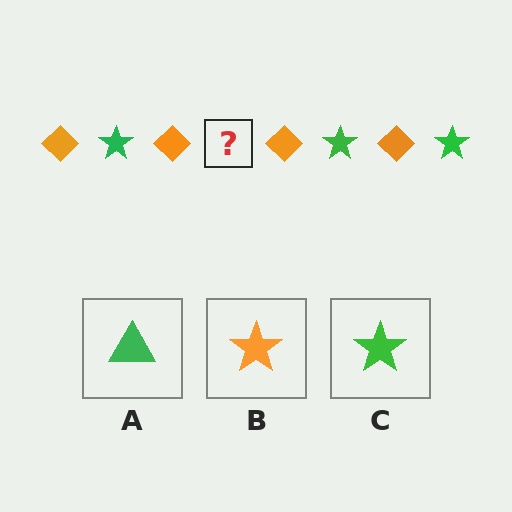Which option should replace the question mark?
Option C.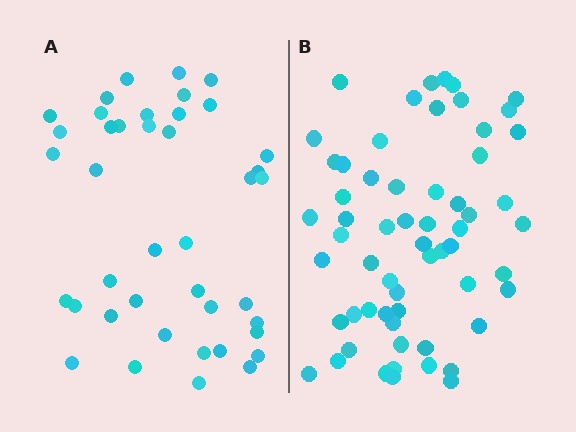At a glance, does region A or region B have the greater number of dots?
Region B (the right region) has more dots.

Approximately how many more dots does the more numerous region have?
Region B has approximately 20 more dots than region A.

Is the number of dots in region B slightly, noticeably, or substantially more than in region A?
Region B has substantially more. The ratio is roughly 1.5 to 1.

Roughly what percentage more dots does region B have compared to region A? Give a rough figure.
About 45% more.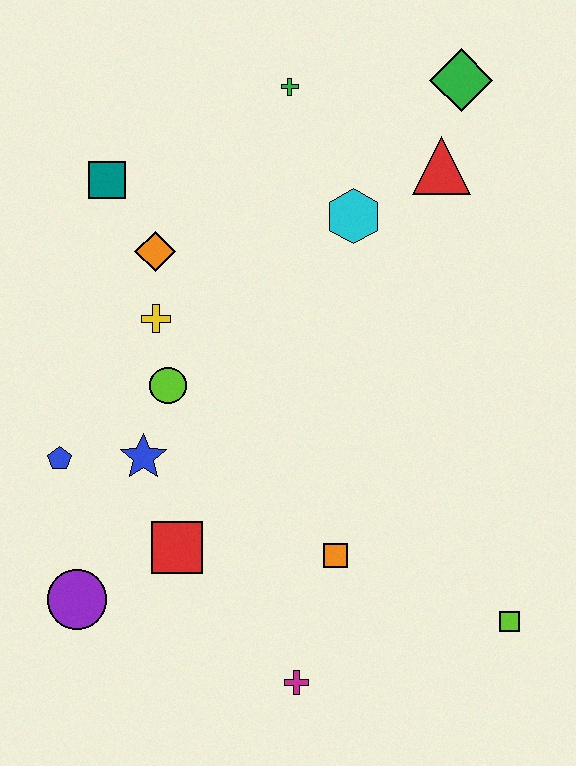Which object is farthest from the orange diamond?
The lime square is farthest from the orange diamond.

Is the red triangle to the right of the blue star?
Yes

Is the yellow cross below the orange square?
No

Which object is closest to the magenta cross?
The orange square is closest to the magenta cross.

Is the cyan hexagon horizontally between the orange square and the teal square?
No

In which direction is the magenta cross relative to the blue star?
The magenta cross is below the blue star.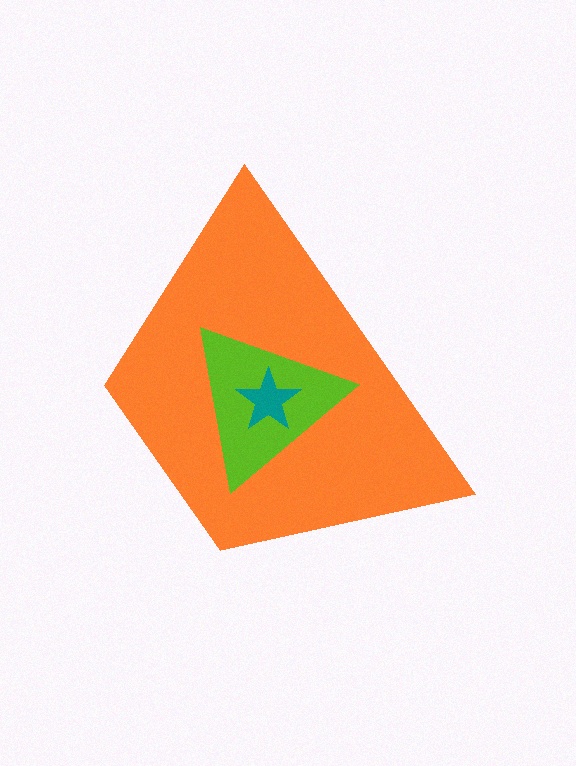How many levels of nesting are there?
3.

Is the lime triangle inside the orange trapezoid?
Yes.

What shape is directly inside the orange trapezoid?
The lime triangle.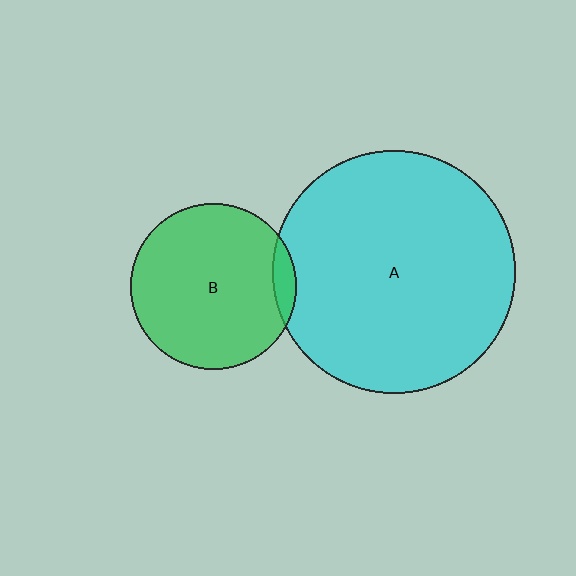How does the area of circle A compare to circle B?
Approximately 2.1 times.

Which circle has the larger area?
Circle A (cyan).